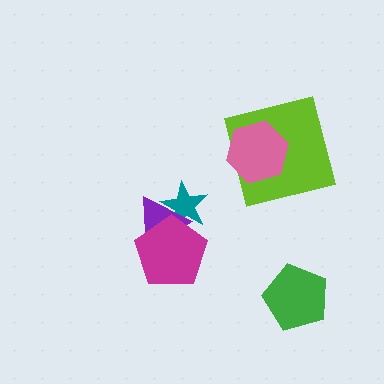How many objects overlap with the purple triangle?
2 objects overlap with the purple triangle.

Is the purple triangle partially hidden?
Yes, it is partially covered by another shape.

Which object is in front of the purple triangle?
The magenta pentagon is in front of the purple triangle.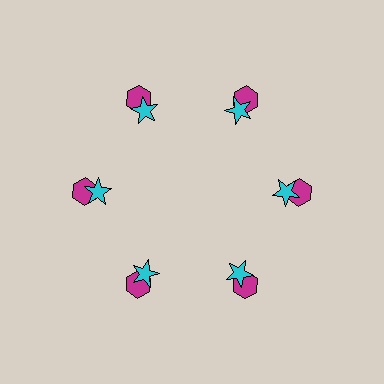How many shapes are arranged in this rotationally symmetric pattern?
There are 12 shapes, arranged in 6 groups of 2.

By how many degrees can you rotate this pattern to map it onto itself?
The pattern maps onto itself every 60 degrees of rotation.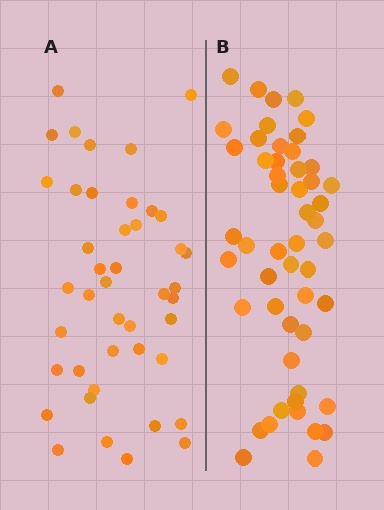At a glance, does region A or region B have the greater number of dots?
Region B (the right region) has more dots.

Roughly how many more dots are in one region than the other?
Region B has roughly 8 or so more dots than region A.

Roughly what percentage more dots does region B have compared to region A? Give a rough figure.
About 20% more.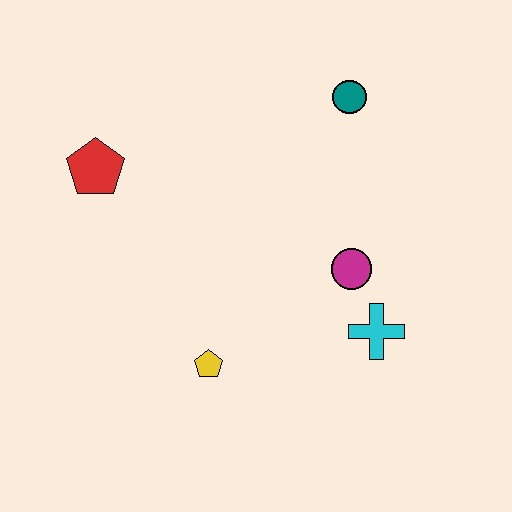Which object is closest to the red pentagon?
The yellow pentagon is closest to the red pentagon.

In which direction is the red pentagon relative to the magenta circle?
The red pentagon is to the left of the magenta circle.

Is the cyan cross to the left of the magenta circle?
No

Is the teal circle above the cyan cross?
Yes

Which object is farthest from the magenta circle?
The red pentagon is farthest from the magenta circle.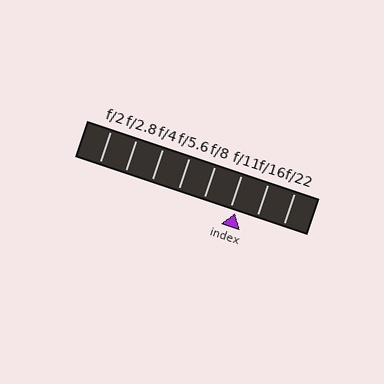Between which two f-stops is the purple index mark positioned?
The index mark is between f/11 and f/16.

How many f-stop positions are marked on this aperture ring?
There are 8 f-stop positions marked.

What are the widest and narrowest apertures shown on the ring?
The widest aperture shown is f/2 and the narrowest is f/22.